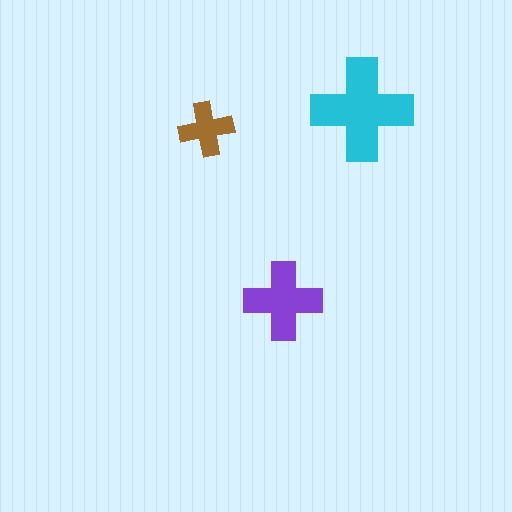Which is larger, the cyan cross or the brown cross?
The cyan one.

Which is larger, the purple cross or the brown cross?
The purple one.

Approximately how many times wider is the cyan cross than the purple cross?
About 1.5 times wider.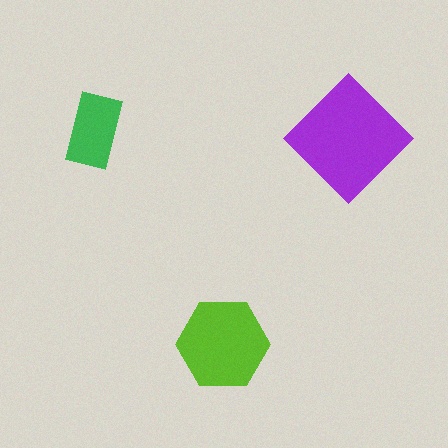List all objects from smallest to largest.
The green rectangle, the lime hexagon, the purple diamond.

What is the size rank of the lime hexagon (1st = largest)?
2nd.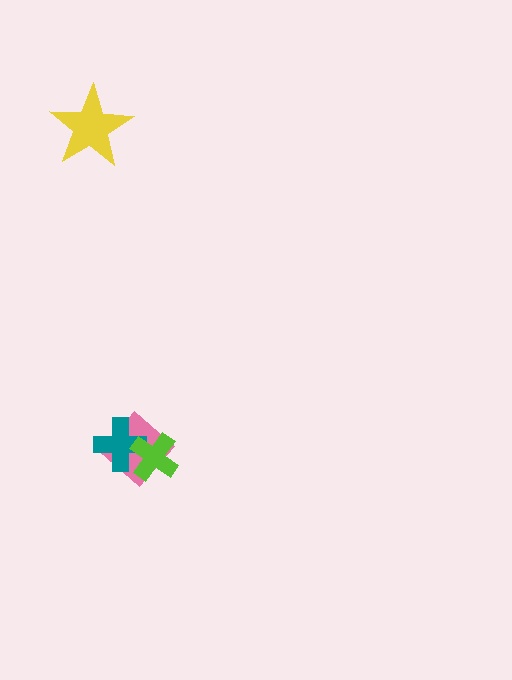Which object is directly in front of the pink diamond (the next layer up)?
The teal cross is directly in front of the pink diamond.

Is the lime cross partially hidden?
No, no other shape covers it.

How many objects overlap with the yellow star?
0 objects overlap with the yellow star.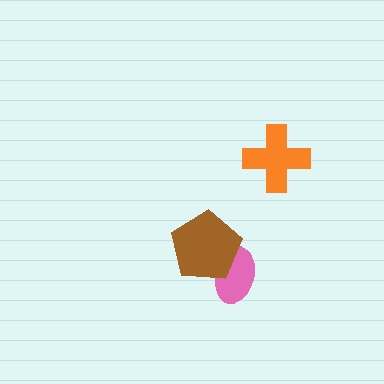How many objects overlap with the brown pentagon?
1 object overlaps with the brown pentagon.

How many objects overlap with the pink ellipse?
1 object overlaps with the pink ellipse.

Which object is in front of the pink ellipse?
The brown pentagon is in front of the pink ellipse.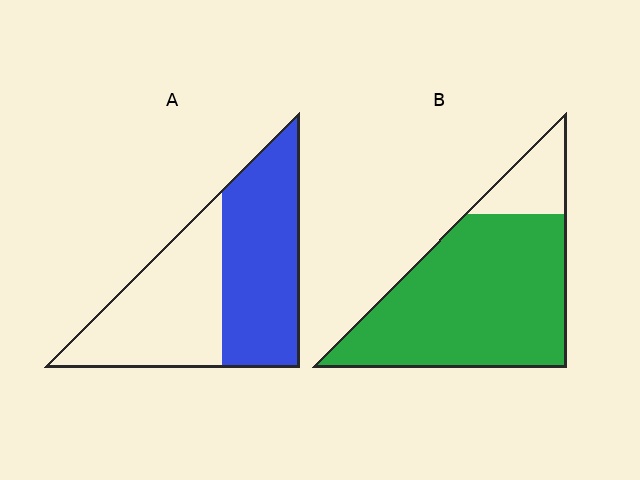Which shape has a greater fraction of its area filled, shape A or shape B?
Shape B.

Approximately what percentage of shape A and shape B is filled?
A is approximately 50% and B is approximately 85%.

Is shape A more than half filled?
Roughly half.